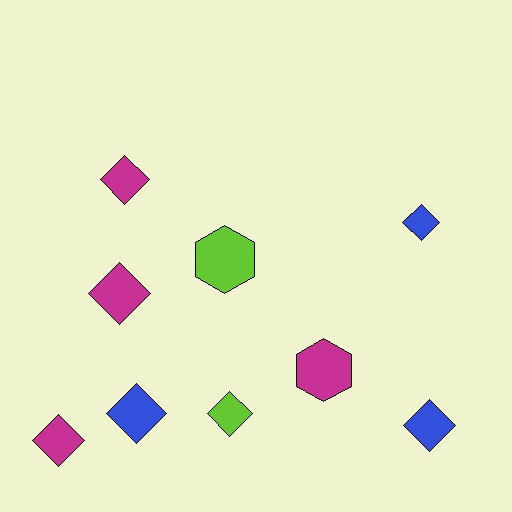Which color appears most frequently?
Magenta, with 4 objects.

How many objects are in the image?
There are 9 objects.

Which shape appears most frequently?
Diamond, with 7 objects.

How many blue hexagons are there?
There are no blue hexagons.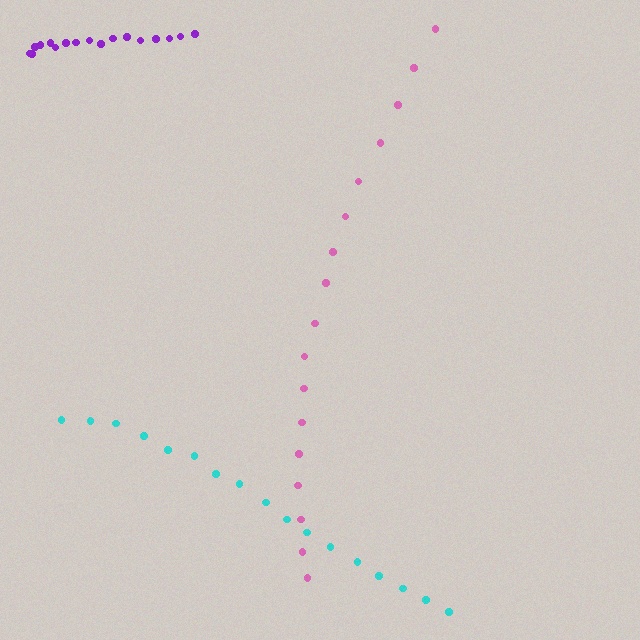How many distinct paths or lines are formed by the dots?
There are 3 distinct paths.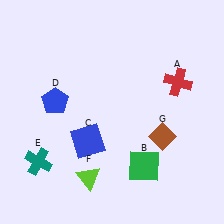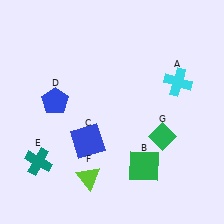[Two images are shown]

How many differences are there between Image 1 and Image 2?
There are 2 differences between the two images.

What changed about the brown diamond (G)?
In Image 1, G is brown. In Image 2, it changed to green.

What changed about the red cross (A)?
In Image 1, A is red. In Image 2, it changed to cyan.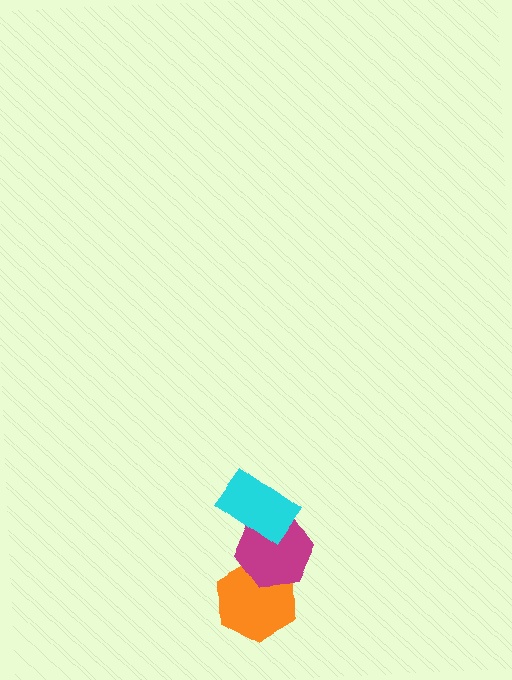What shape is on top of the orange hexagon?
The magenta hexagon is on top of the orange hexagon.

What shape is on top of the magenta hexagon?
The cyan rectangle is on top of the magenta hexagon.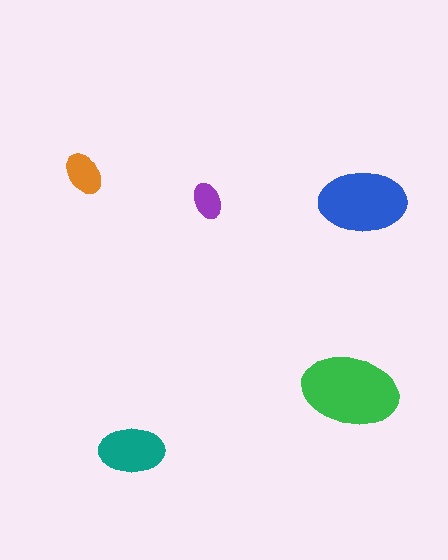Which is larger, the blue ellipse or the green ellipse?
The green one.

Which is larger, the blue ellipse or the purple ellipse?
The blue one.